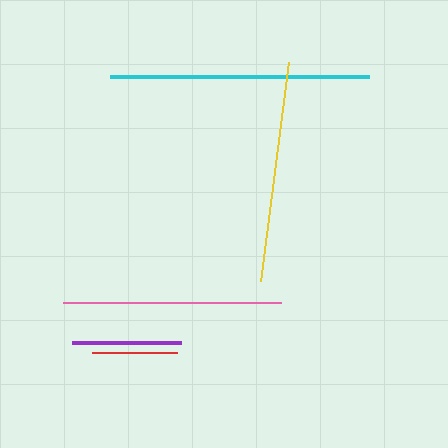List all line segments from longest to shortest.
From longest to shortest: cyan, yellow, pink, purple, red.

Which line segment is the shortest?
The red line is the shortest at approximately 86 pixels.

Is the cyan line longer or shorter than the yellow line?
The cyan line is longer than the yellow line.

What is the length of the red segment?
The red segment is approximately 86 pixels long.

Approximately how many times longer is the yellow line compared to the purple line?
The yellow line is approximately 2.0 times the length of the purple line.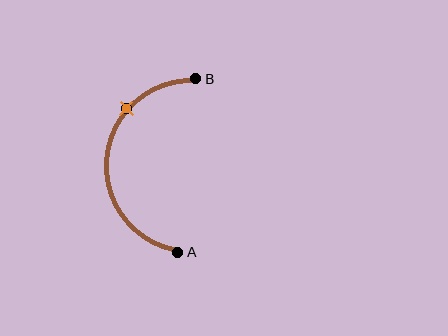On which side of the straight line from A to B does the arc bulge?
The arc bulges to the left of the straight line connecting A and B.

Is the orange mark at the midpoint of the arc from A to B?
No. The orange mark lies on the arc but is closer to endpoint B. The arc midpoint would be at the point on the curve equidistant along the arc from both A and B.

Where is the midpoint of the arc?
The arc midpoint is the point on the curve farthest from the straight line joining A and B. It sits to the left of that line.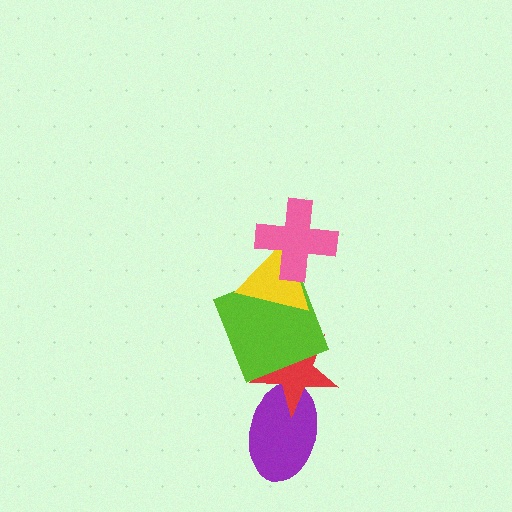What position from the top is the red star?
The red star is 4th from the top.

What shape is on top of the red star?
The lime square is on top of the red star.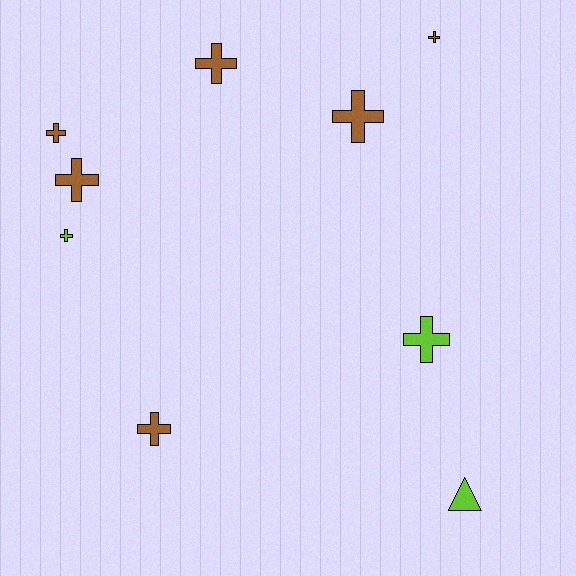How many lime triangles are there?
There is 1 lime triangle.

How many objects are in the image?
There are 9 objects.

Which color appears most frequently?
Brown, with 6 objects.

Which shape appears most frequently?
Cross, with 8 objects.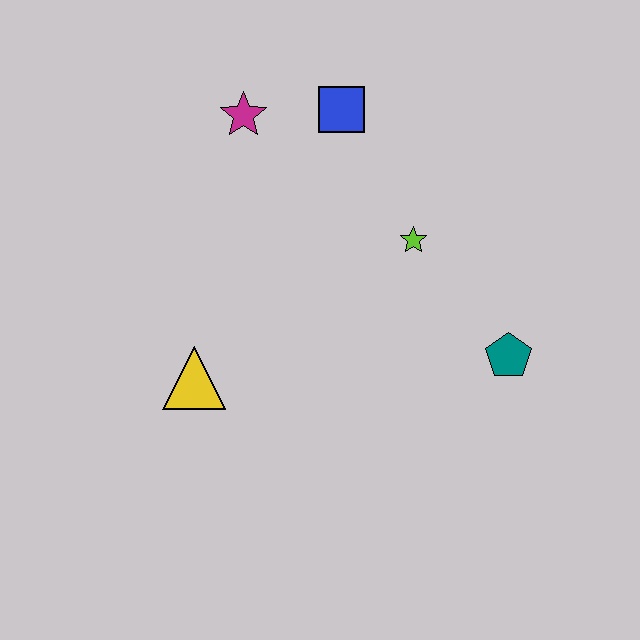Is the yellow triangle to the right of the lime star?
No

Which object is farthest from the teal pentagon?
The magenta star is farthest from the teal pentagon.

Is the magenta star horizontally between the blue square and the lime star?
No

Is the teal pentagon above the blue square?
No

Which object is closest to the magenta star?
The blue square is closest to the magenta star.